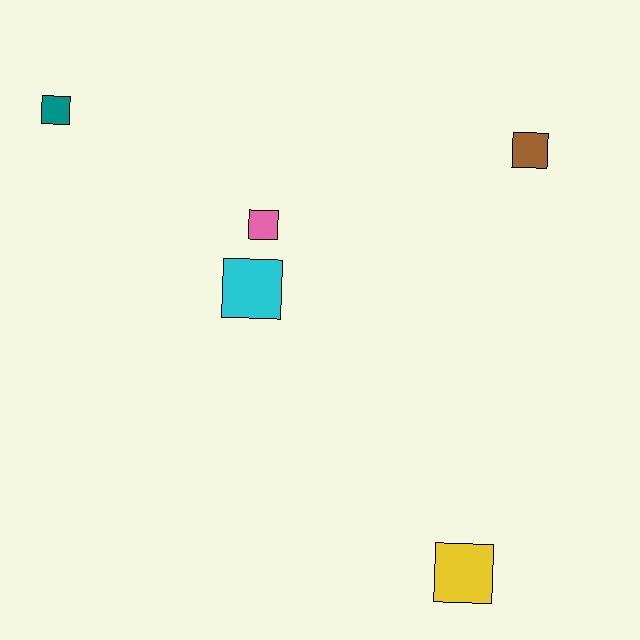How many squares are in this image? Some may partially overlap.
There are 5 squares.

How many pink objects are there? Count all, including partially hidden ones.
There is 1 pink object.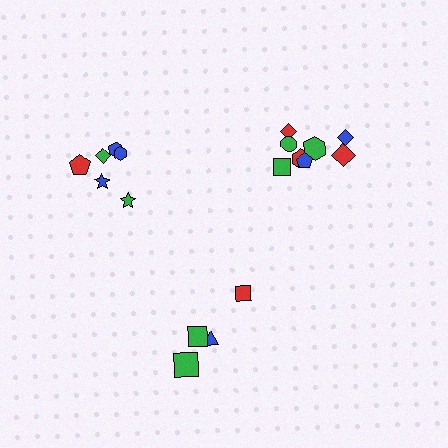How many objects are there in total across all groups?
There are 18 objects.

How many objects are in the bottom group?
There are 4 objects.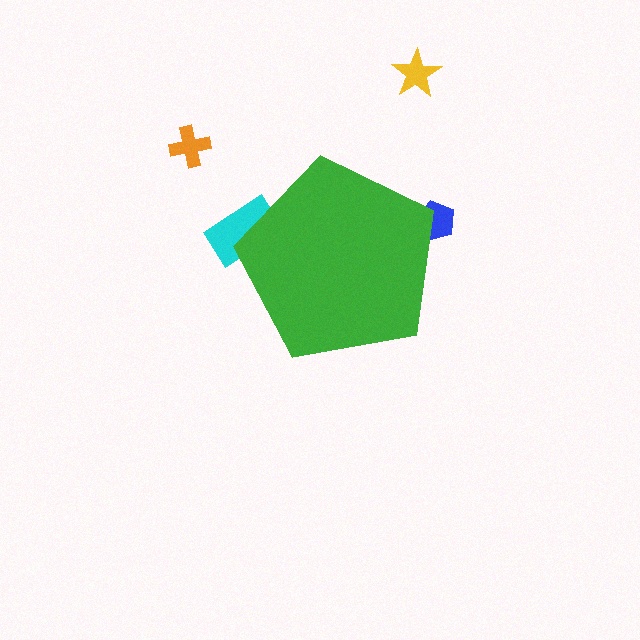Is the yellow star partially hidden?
No, the yellow star is fully visible.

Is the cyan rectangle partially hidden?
Yes, the cyan rectangle is partially hidden behind the green pentagon.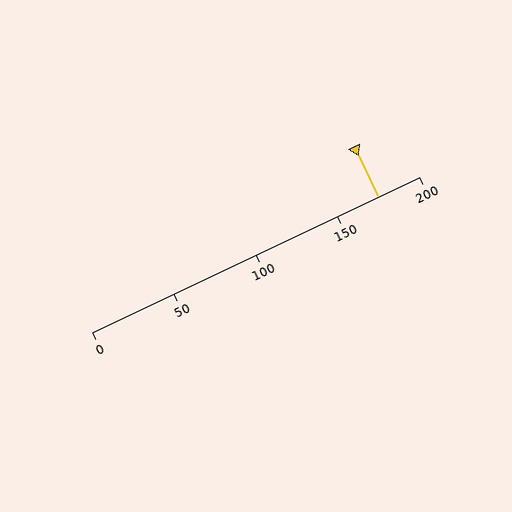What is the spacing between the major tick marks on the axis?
The major ticks are spaced 50 apart.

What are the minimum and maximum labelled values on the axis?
The axis runs from 0 to 200.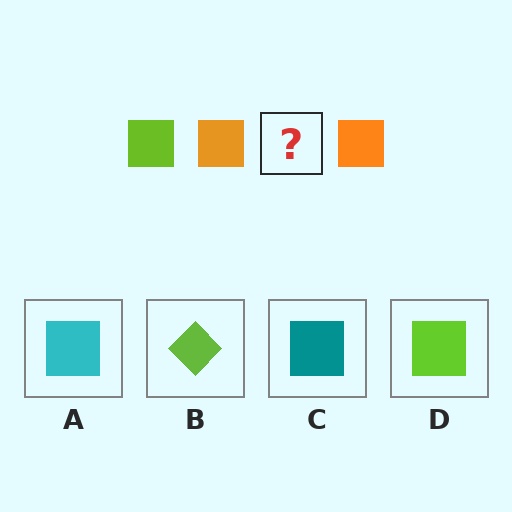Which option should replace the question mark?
Option D.